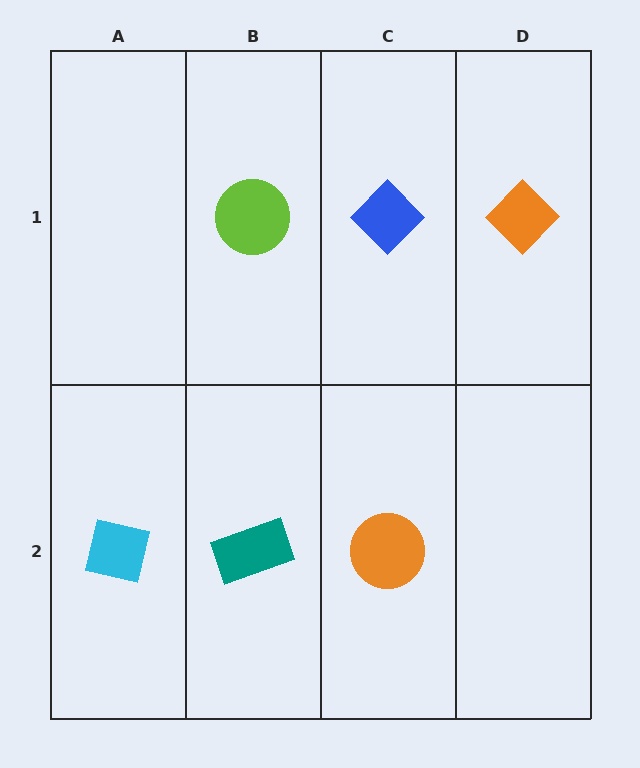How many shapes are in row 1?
3 shapes.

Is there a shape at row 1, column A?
No, that cell is empty.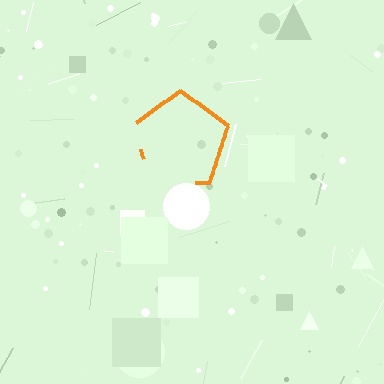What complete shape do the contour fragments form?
The contour fragments form a pentagon.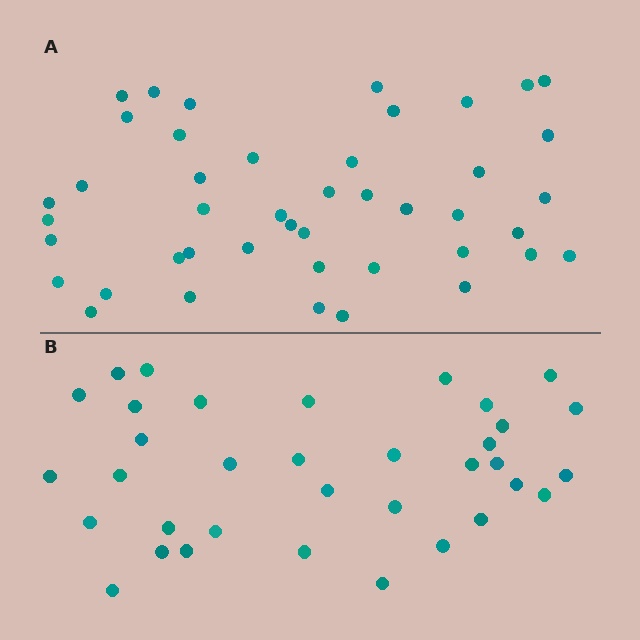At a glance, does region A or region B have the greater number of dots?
Region A (the top region) has more dots.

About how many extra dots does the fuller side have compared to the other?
Region A has roughly 8 or so more dots than region B.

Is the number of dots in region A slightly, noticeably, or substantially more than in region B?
Region A has noticeably more, but not dramatically so. The ratio is roughly 1.3 to 1.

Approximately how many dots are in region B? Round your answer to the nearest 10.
About 40 dots. (The exact count is 35, which rounds to 40.)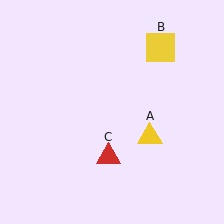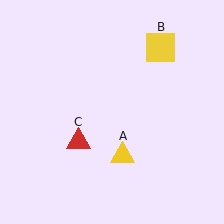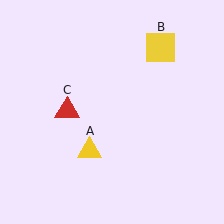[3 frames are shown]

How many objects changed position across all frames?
2 objects changed position: yellow triangle (object A), red triangle (object C).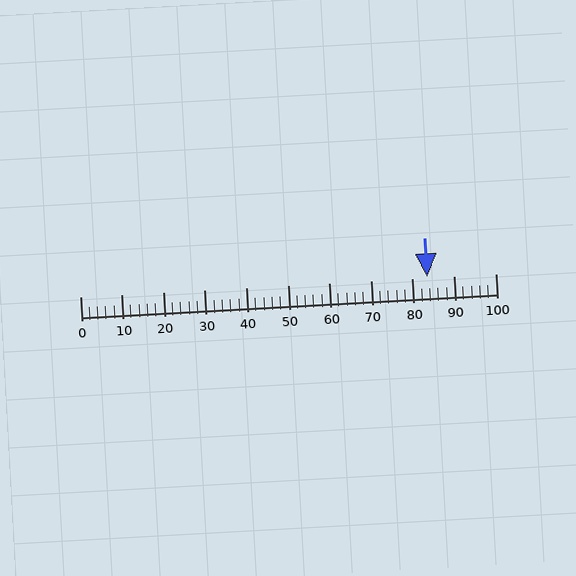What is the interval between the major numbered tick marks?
The major tick marks are spaced 10 units apart.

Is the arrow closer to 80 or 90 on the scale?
The arrow is closer to 80.